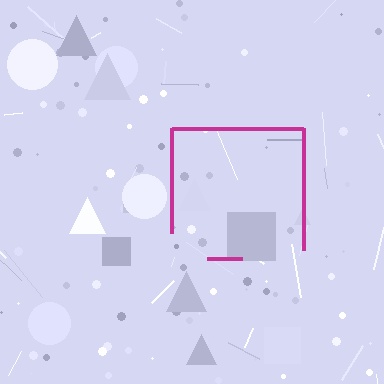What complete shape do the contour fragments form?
The contour fragments form a square.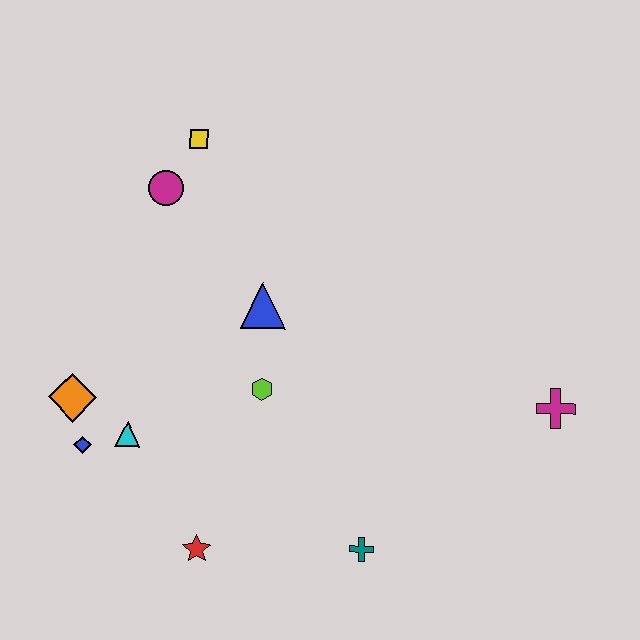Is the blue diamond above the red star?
Yes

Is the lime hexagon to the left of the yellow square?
No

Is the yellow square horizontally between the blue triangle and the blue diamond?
Yes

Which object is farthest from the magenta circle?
The magenta cross is farthest from the magenta circle.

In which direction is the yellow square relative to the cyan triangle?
The yellow square is above the cyan triangle.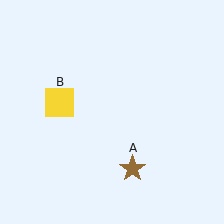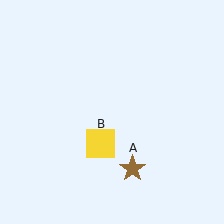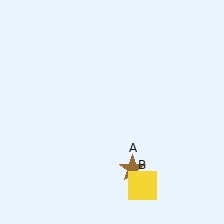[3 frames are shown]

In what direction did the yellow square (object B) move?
The yellow square (object B) moved down and to the right.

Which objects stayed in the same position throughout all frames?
Brown star (object A) remained stationary.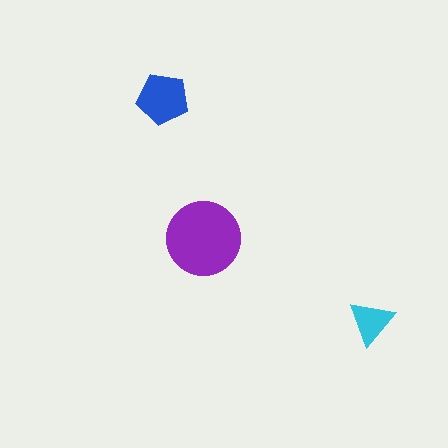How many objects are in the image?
There are 3 objects in the image.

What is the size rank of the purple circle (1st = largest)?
1st.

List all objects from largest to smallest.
The purple circle, the blue pentagon, the cyan triangle.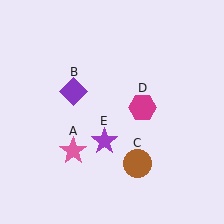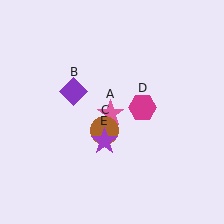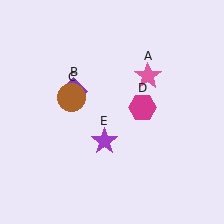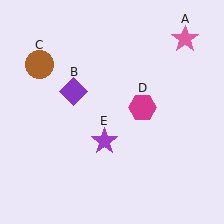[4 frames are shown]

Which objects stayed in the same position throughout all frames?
Purple diamond (object B) and magenta hexagon (object D) and purple star (object E) remained stationary.